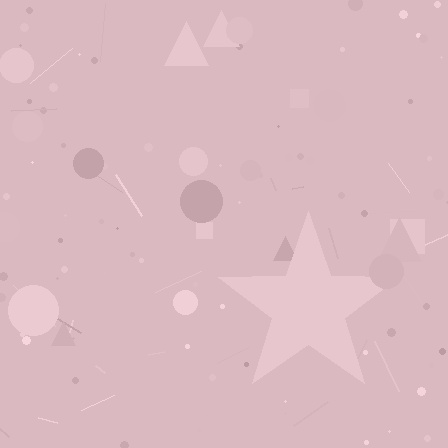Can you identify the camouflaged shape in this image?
The camouflaged shape is a star.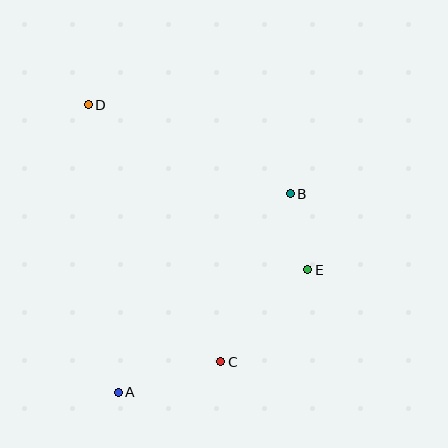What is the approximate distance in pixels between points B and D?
The distance between B and D is approximately 221 pixels.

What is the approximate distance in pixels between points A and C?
The distance between A and C is approximately 107 pixels.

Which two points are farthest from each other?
Points C and D are farthest from each other.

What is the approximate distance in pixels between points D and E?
The distance between D and E is approximately 275 pixels.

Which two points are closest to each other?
Points B and E are closest to each other.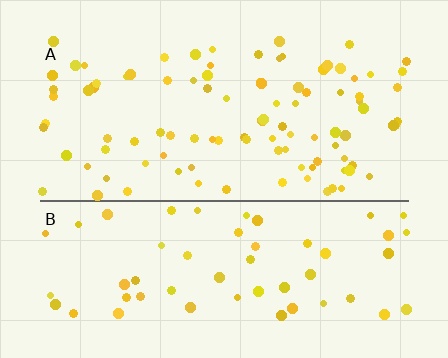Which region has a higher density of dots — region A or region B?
A (the top).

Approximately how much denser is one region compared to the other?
Approximately 1.7× — region A over region B.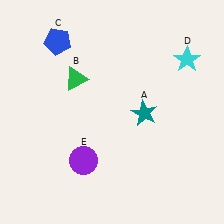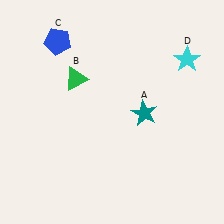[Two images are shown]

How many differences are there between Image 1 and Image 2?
There is 1 difference between the two images.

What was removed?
The purple circle (E) was removed in Image 2.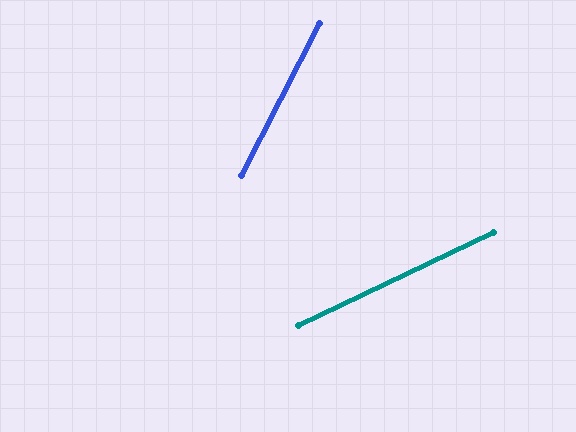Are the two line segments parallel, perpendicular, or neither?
Neither parallel nor perpendicular — they differ by about 37°.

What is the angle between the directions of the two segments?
Approximately 37 degrees.